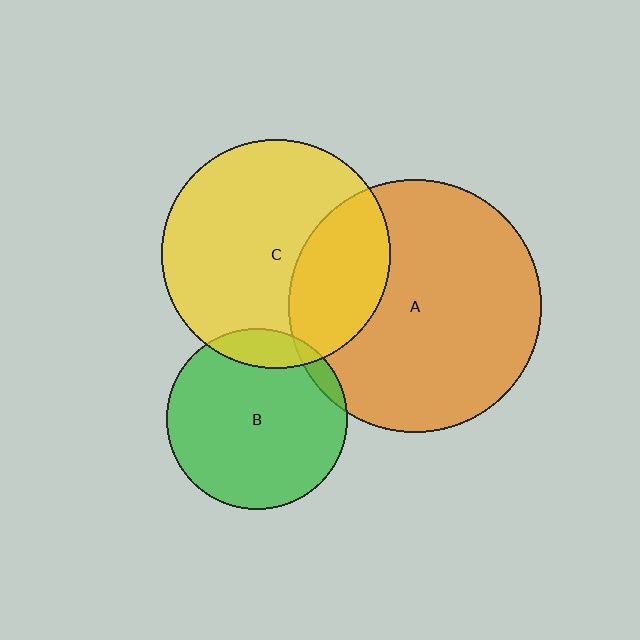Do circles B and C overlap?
Yes.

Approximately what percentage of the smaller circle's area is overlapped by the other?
Approximately 15%.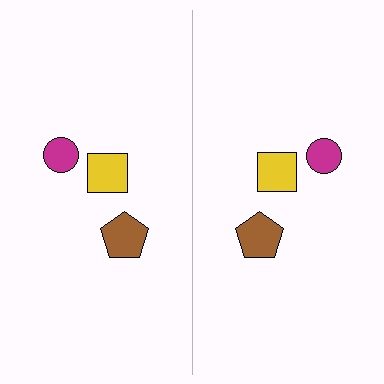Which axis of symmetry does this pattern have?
The pattern has a vertical axis of symmetry running through the center of the image.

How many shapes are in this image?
There are 6 shapes in this image.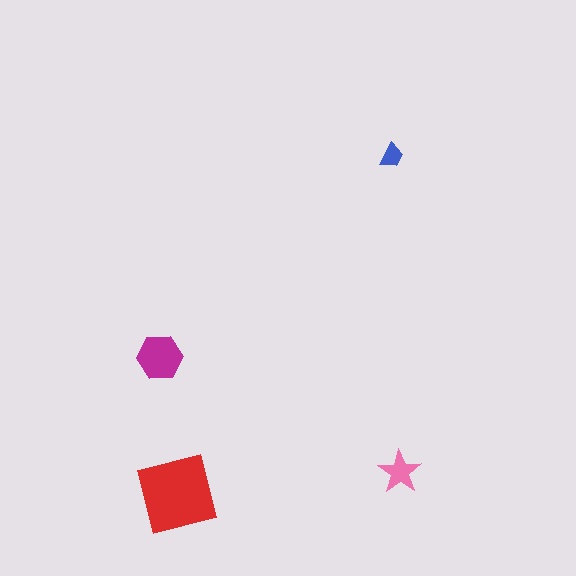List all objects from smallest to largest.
The blue trapezoid, the pink star, the magenta hexagon, the red square.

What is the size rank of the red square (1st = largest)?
1st.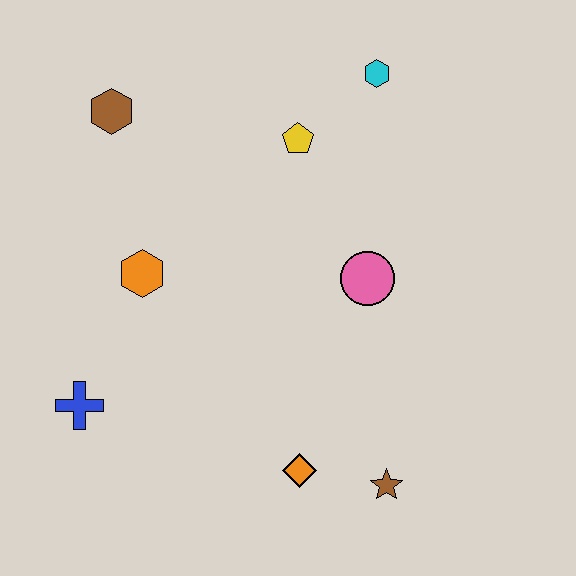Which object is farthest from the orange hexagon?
The brown star is farthest from the orange hexagon.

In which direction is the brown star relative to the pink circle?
The brown star is below the pink circle.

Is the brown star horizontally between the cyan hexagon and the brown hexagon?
No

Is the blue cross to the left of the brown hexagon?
Yes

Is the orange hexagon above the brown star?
Yes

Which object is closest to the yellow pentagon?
The cyan hexagon is closest to the yellow pentagon.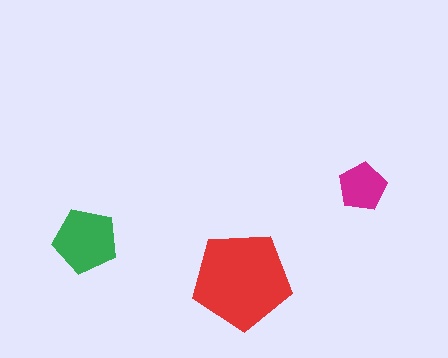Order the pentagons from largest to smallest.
the red one, the green one, the magenta one.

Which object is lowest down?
The red pentagon is bottommost.